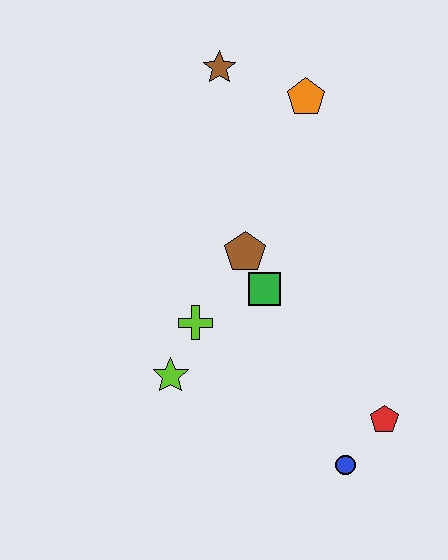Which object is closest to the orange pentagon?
The brown star is closest to the orange pentagon.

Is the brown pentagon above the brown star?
No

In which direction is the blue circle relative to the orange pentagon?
The blue circle is below the orange pentagon.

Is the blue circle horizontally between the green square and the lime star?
No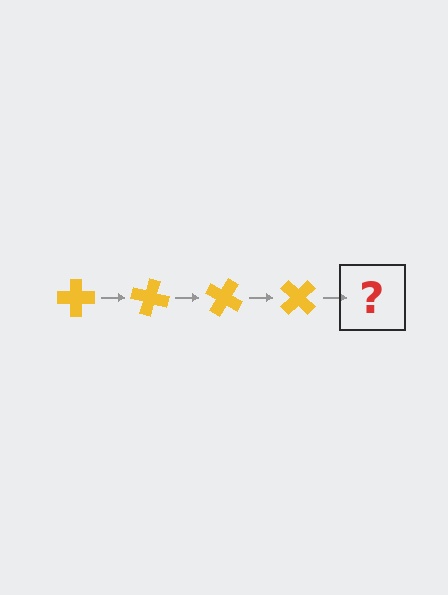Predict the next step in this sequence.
The next step is a yellow cross rotated 60 degrees.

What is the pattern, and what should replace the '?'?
The pattern is that the cross rotates 15 degrees each step. The '?' should be a yellow cross rotated 60 degrees.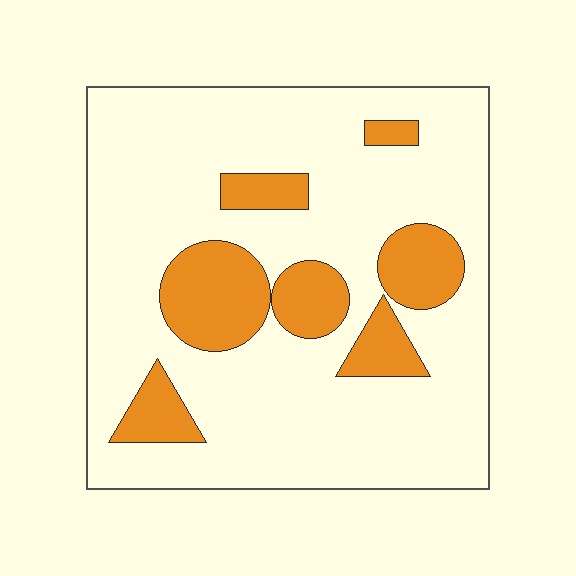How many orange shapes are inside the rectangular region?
7.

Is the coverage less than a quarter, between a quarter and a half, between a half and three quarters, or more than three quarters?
Less than a quarter.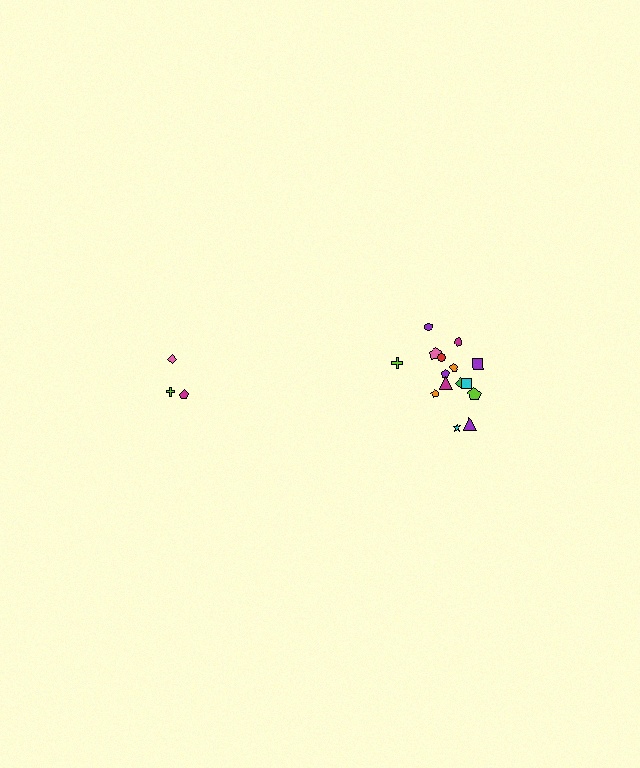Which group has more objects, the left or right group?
The right group.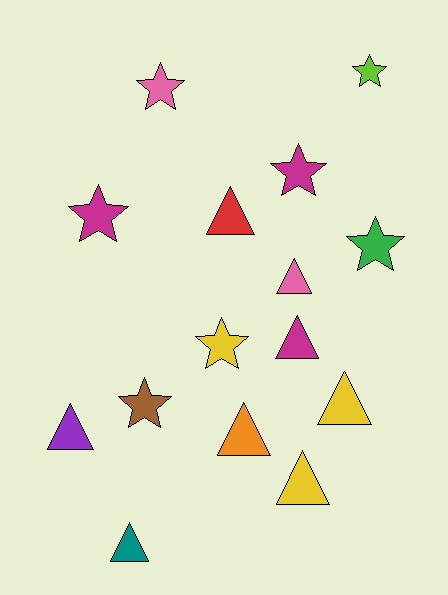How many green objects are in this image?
There is 1 green object.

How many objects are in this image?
There are 15 objects.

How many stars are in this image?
There are 7 stars.